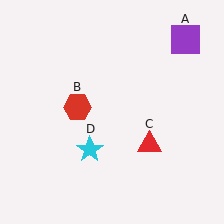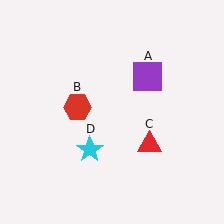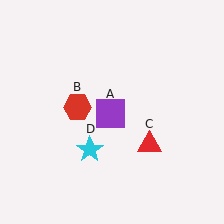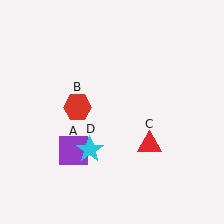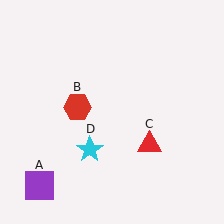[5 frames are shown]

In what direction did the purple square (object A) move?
The purple square (object A) moved down and to the left.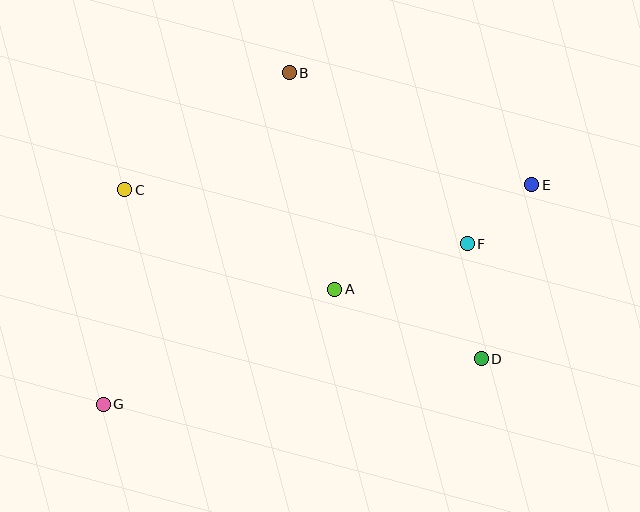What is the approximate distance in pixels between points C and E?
The distance between C and E is approximately 407 pixels.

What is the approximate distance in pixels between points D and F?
The distance between D and F is approximately 116 pixels.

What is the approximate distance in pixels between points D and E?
The distance between D and E is approximately 181 pixels.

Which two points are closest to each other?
Points E and F are closest to each other.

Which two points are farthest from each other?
Points E and G are farthest from each other.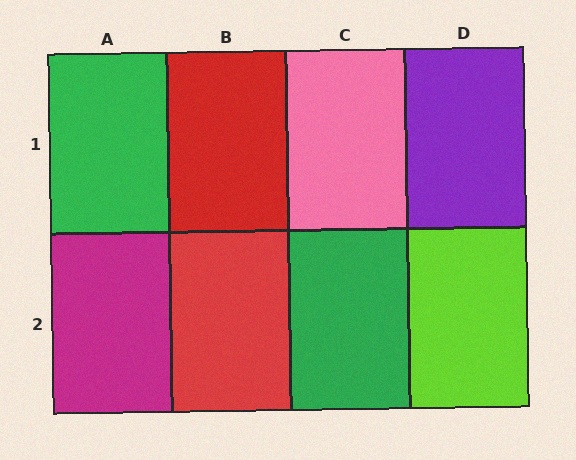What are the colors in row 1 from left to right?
Green, red, pink, purple.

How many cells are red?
2 cells are red.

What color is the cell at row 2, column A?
Magenta.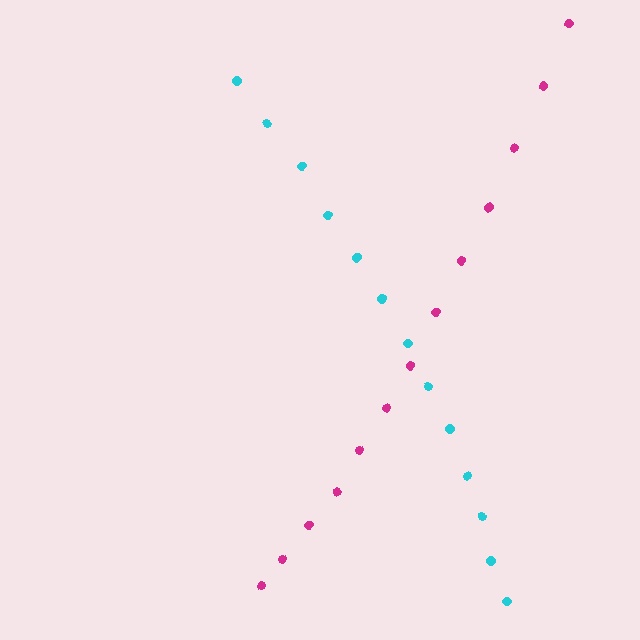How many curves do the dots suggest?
There are 2 distinct paths.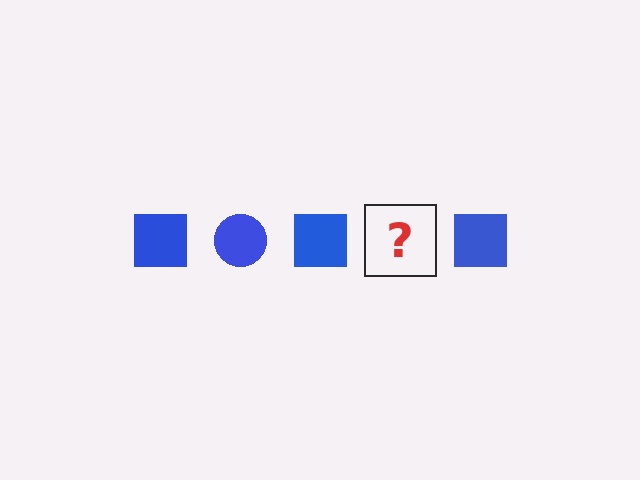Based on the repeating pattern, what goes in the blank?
The blank should be a blue circle.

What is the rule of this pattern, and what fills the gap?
The rule is that the pattern cycles through square, circle shapes in blue. The gap should be filled with a blue circle.